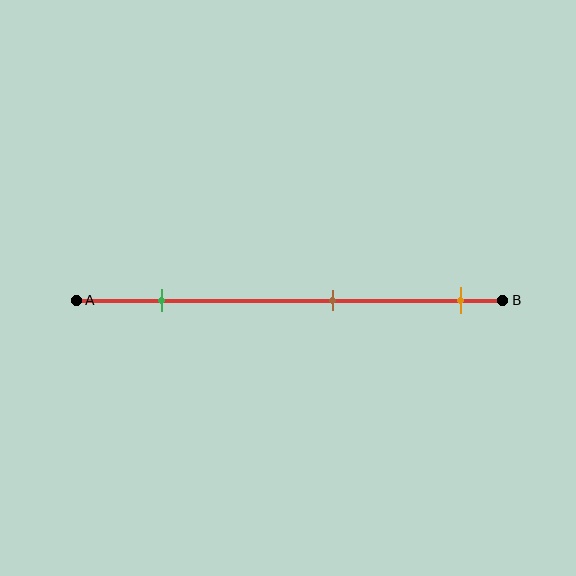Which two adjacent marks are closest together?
The brown and orange marks are the closest adjacent pair.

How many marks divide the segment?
There are 3 marks dividing the segment.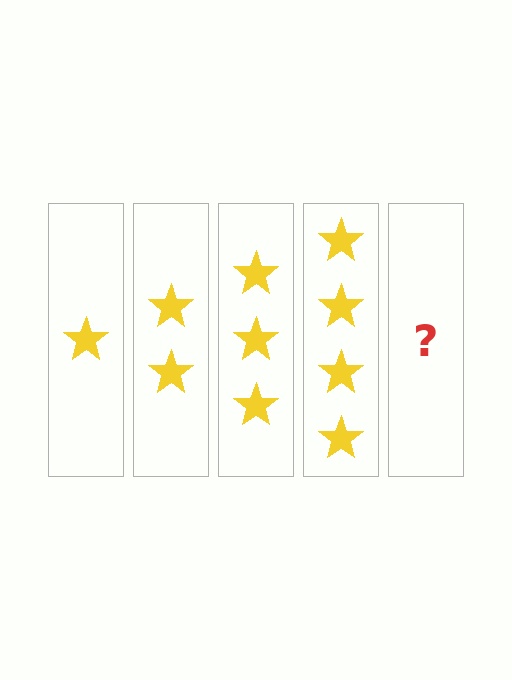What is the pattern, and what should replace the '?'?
The pattern is that each step adds one more star. The '?' should be 5 stars.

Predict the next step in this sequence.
The next step is 5 stars.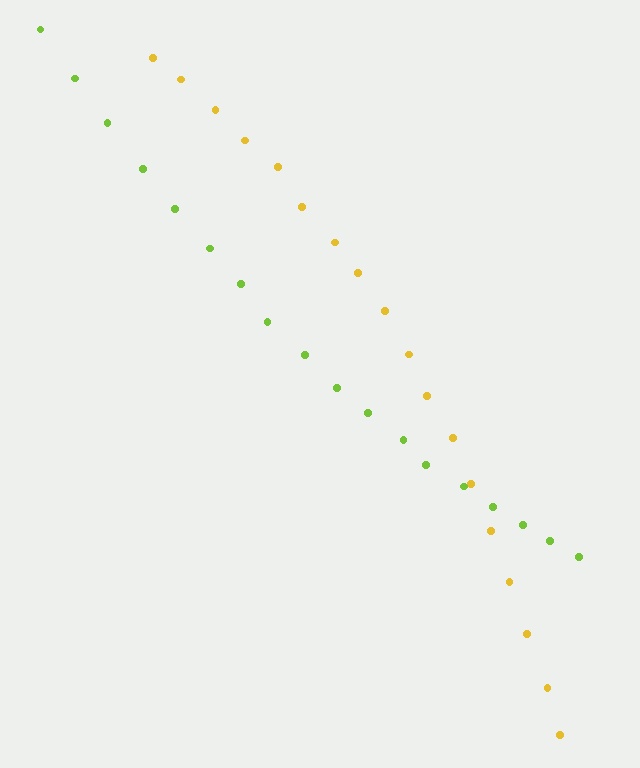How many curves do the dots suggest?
There are 2 distinct paths.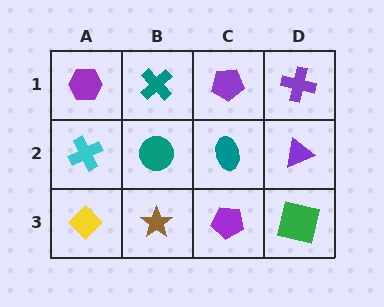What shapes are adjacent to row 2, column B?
A teal cross (row 1, column B), a brown star (row 3, column B), a cyan cross (row 2, column A), a teal ellipse (row 2, column C).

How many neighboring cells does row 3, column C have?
3.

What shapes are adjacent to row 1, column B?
A teal circle (row 2, column B), a purple hexagon (row 1, column A), a purple pentagon (row 1, column C).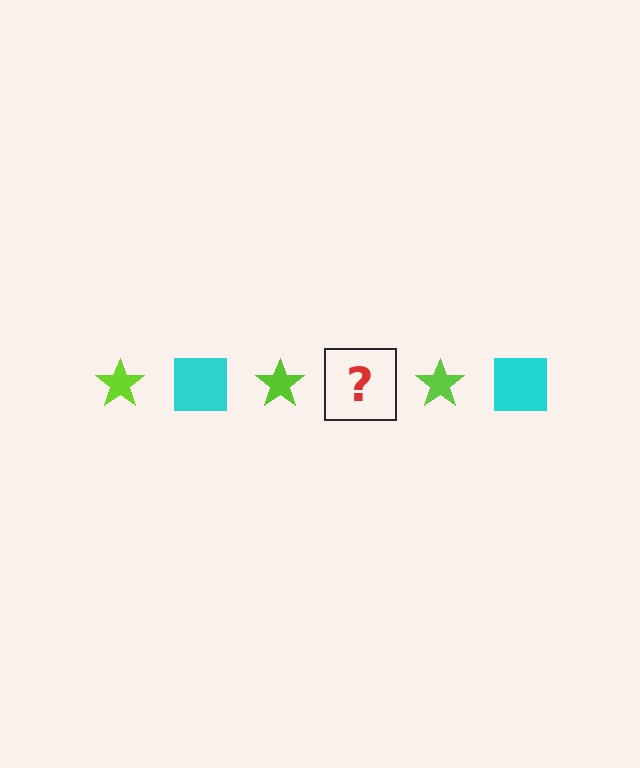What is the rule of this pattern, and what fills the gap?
The rule is that the pattern alternates between lime star and cyan square. The gap should be filled with a cyan square.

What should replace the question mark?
The question mark should be replaced with a cyan square.